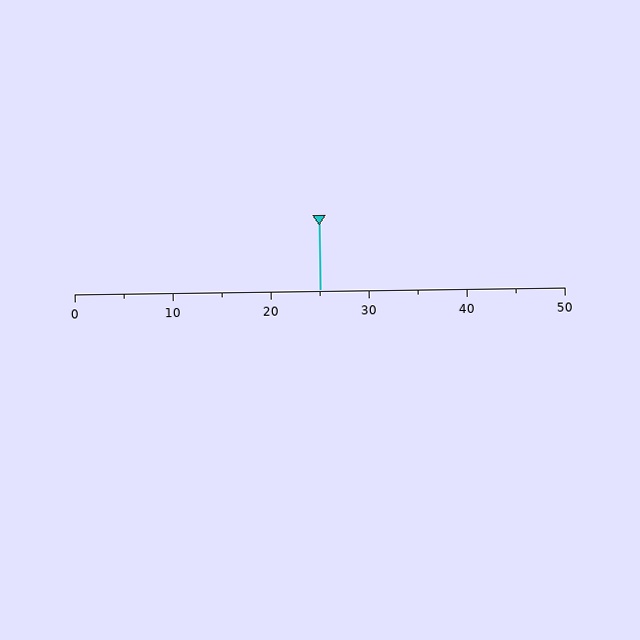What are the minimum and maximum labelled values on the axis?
The axis runs from 0 to 50.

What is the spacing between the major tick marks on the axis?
The major ticks are spaced 10 apart.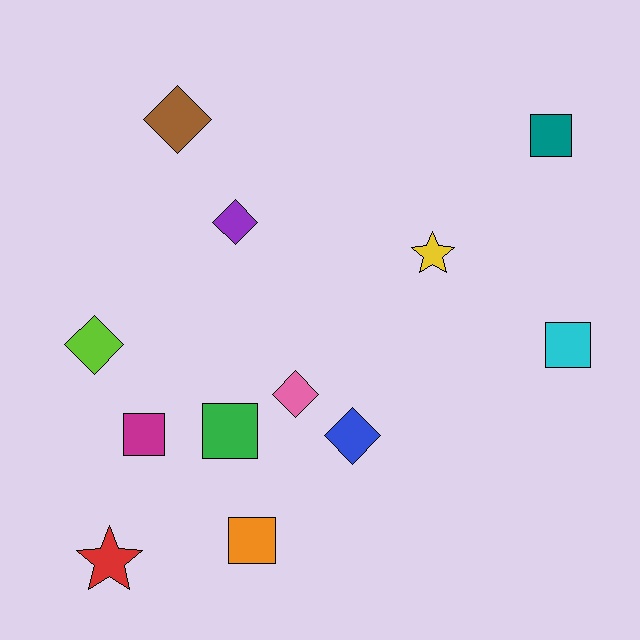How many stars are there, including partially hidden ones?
There are 2 stars.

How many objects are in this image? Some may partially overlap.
There are 12 objects.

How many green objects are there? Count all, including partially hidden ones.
There is 1 green object.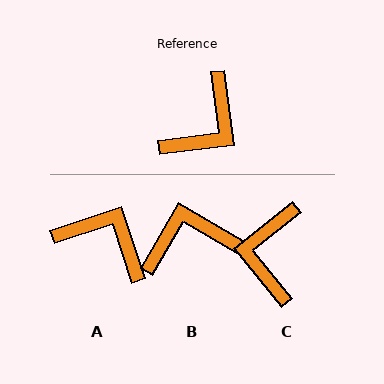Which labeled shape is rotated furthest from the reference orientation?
C, about 149 degrees away.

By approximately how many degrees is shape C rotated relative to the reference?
Approximately 149 degrees clockwise.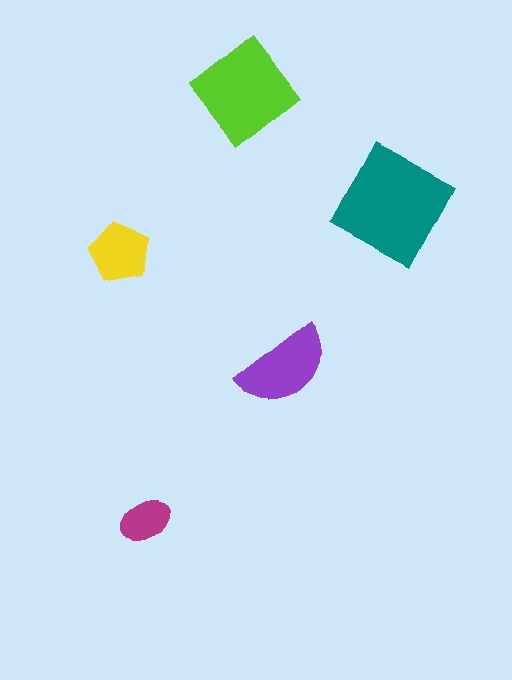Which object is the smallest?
The magenta ellipse.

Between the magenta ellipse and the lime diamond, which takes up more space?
The lime diamond.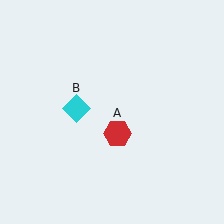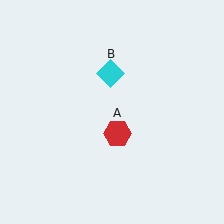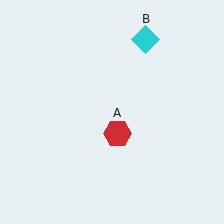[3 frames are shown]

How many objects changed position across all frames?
1 object changed position: cyan diamond (object B).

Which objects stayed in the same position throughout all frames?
Red hexagon (object A) remained stationary.